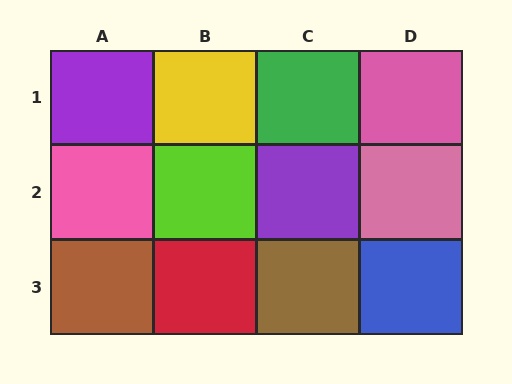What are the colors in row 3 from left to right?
Brown, red, brown, blue.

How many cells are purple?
2 cells are purple.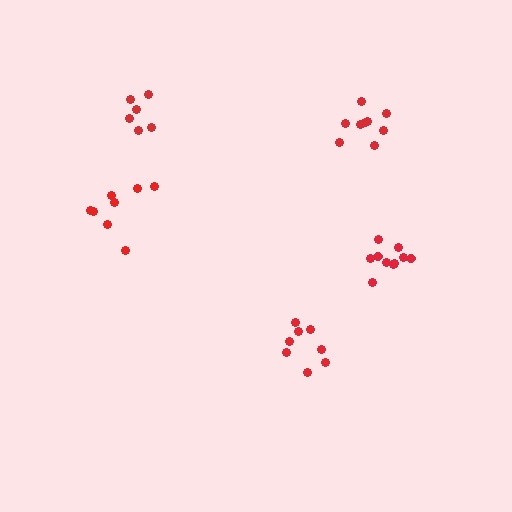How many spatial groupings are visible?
There are 5 spatial groupings.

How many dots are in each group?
Group 1: 8 dots, Group 2: 6 dots, Group 3: 10 dots, Group 4: 9 dots, Group 5: 8 dots (41 total).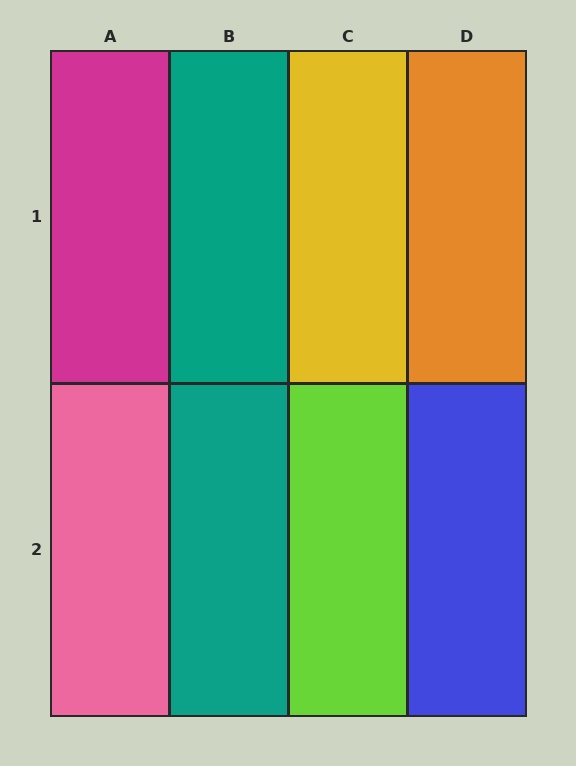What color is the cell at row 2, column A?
Pink.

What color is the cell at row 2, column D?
Blue.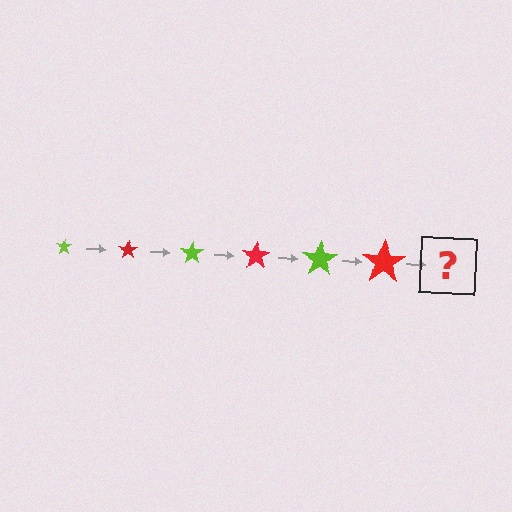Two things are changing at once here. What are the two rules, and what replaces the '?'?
The two rules are that the star grows larger each step and the color cycles through lime and red. The '?' should be a lime star, larger than the previous one.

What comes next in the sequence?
The next element should be a lime star, larger than the previous one.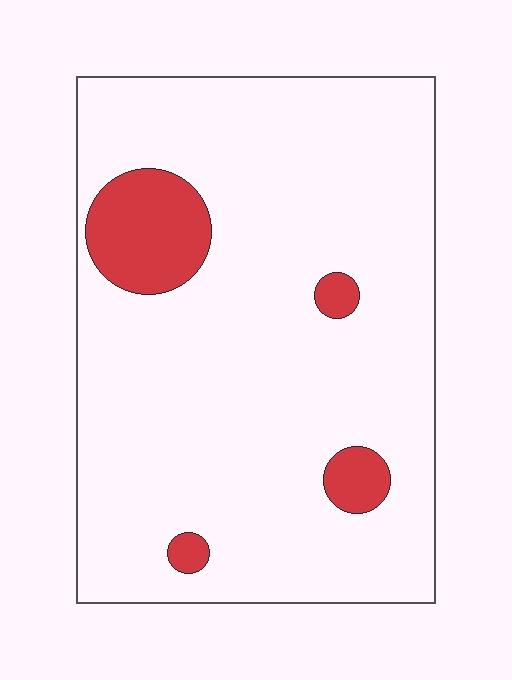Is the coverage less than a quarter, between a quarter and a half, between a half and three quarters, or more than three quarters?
Less than a quarter.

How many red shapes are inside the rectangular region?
4.